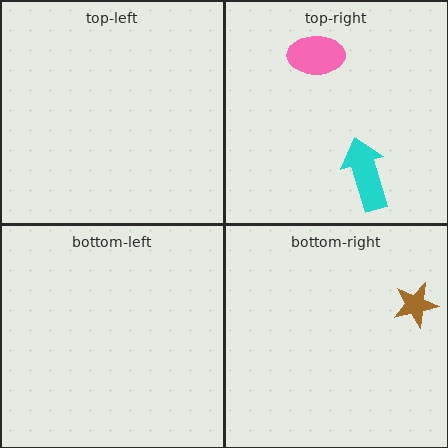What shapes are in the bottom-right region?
The brown star.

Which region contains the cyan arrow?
The top-right region.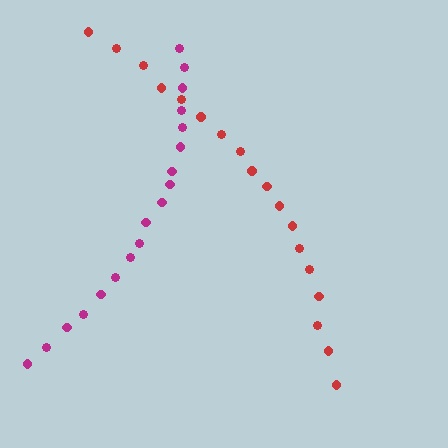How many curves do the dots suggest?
There are 2 distinct paths.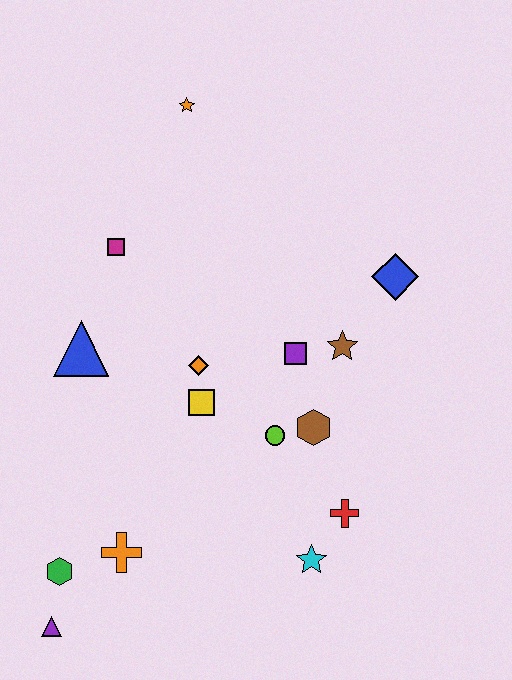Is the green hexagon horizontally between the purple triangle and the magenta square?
Yes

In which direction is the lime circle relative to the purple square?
The lime circle is below the purple square.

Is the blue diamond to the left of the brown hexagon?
No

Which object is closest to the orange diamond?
The yellow square is closest to the orange diamond.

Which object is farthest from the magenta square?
The purple triangle is farthest from the magenta square.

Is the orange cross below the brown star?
Yes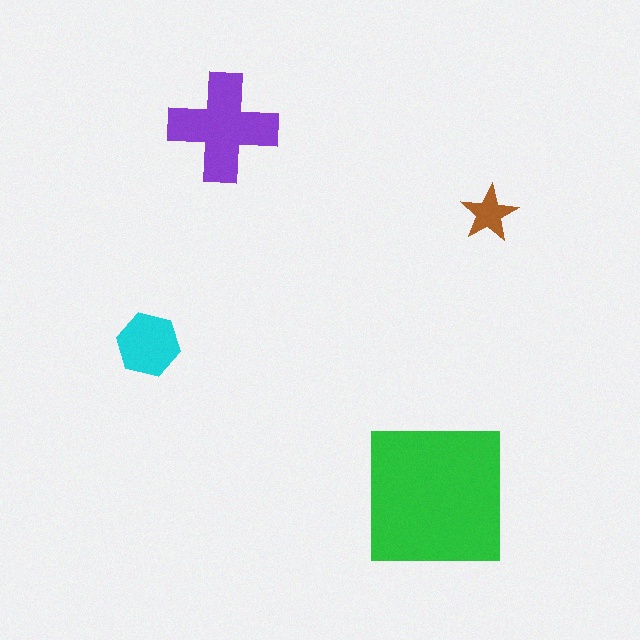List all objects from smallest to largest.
The brown star, the cyan hexagon, the purple cross, the green square.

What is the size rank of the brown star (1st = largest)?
4th.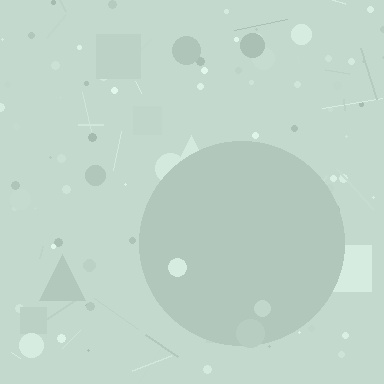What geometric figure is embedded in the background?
A circle is embedded in the background.